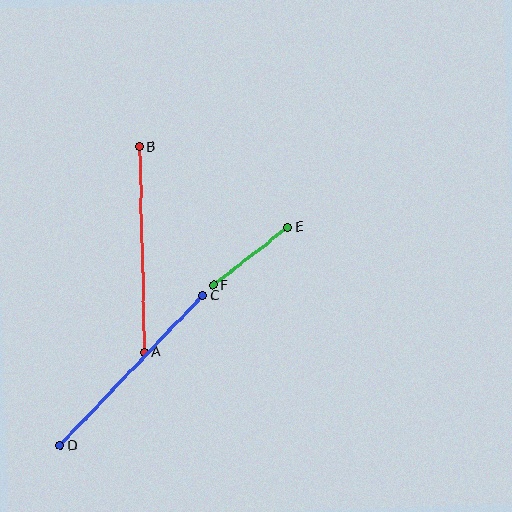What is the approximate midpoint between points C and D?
The midpoint is at approximately (132, 371) pixels.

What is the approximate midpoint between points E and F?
The midpoint is at approximately (250, 256) pixels.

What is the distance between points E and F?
The distance is approximately 95 pixels.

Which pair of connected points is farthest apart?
Points C and D are farthest apart.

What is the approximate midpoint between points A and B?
The midpoint is at approximately (142, 249) pixels.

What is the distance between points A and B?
The distance is approximately 206 pixels.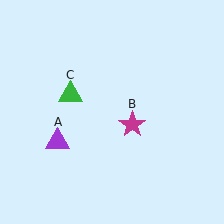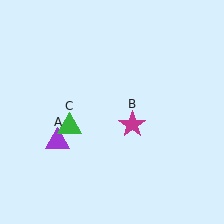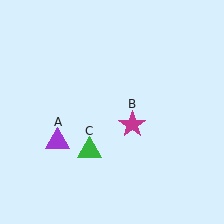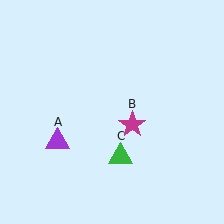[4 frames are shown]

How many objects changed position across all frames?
1 object changed position: green triangle (object C).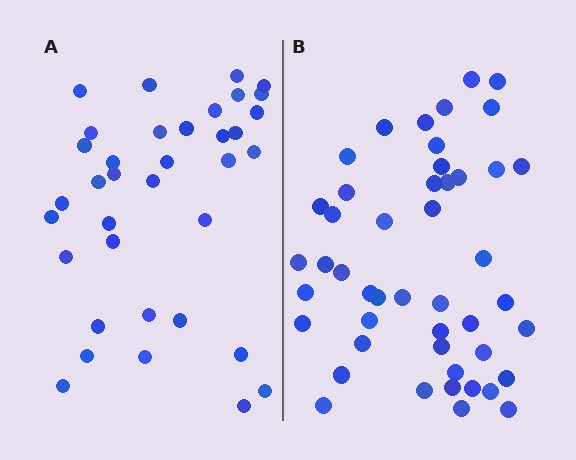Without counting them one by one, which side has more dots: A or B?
Region B (the right region) has more dots.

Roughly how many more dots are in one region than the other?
Region B has roughly 12 or so more dots than region A.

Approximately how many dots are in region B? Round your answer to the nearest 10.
About 50 dots. (The exact count is 47, which rounds to 50.)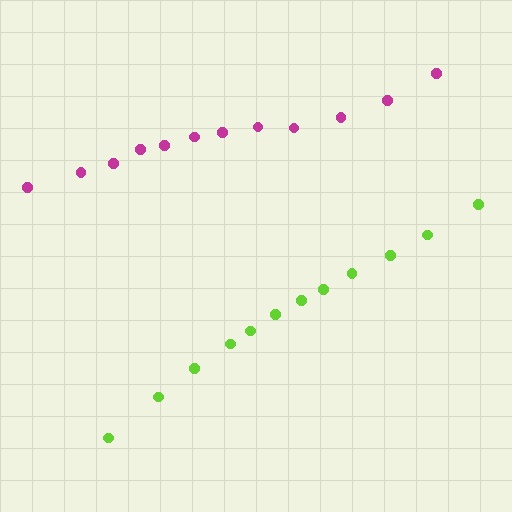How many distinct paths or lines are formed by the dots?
There are 2 distinct paths.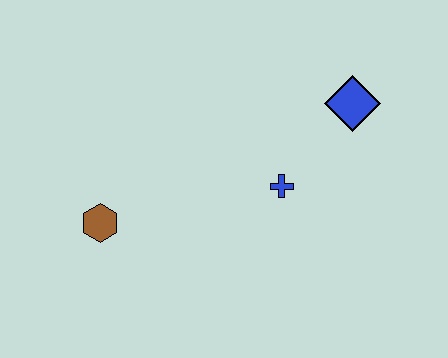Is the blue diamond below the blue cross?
No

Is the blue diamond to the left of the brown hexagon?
No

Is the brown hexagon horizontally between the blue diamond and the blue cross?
No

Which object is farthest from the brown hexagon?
The blue diamond is farthest from the brown hexagon.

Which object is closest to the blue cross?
The blue diamond is closest to the blue cross.